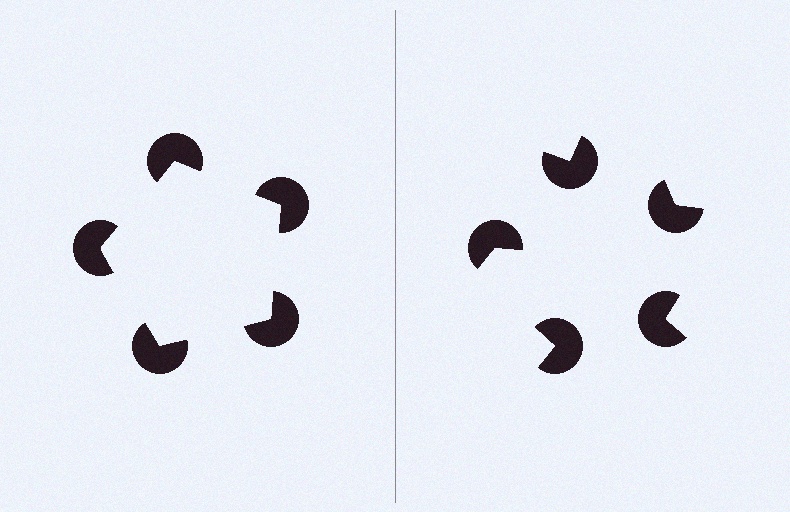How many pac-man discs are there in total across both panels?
10 — 5 on each side.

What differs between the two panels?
The pac-man discs are positioned identically on both sides; only the wedge orientations differ. On the left they align to a pentagon; on the right they are misaligned.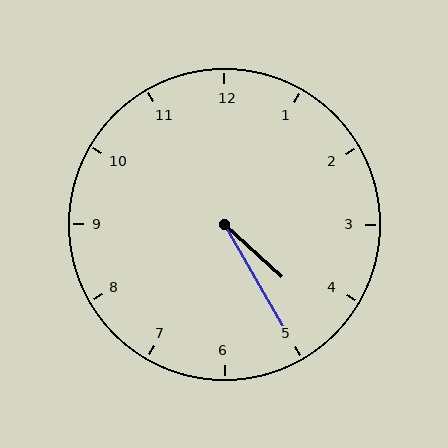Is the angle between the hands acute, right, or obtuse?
It is acute.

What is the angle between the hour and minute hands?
Approximately 18 degrees.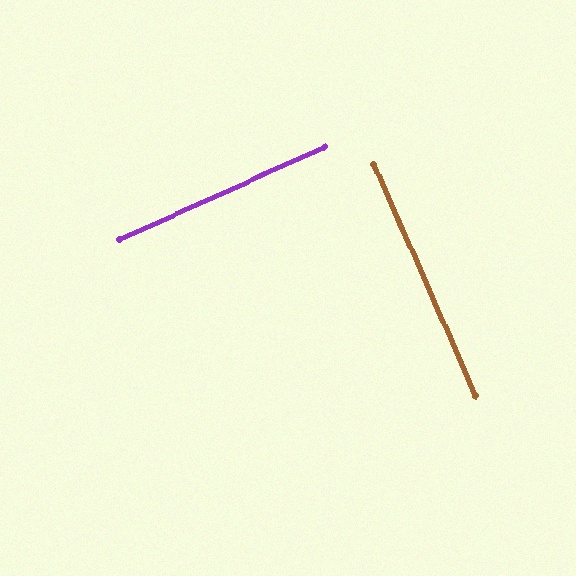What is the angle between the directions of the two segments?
Approximately 89 degrees.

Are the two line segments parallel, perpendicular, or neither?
Perpendicular — they meet at approximately 89°.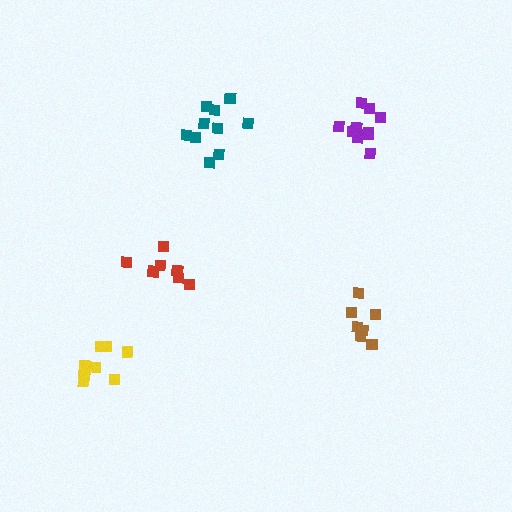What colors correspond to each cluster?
The clusters are colored: teal, brown, yellow, red, purple.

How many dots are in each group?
Group 1: 10 dots, Group 2: 7 dots, Group 3: 9 dots, Group 4: 7 dots, Group 5: 10 dots (43 total).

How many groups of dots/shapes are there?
There are 5 groups.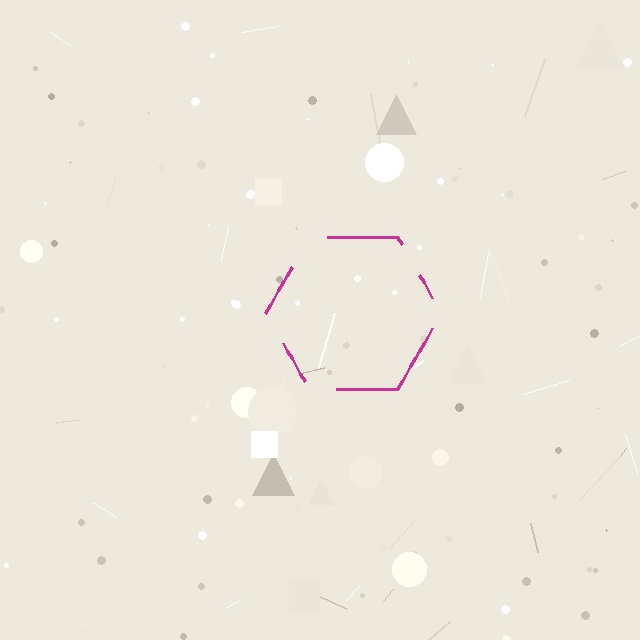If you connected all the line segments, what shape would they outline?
They would outline a hexagon.